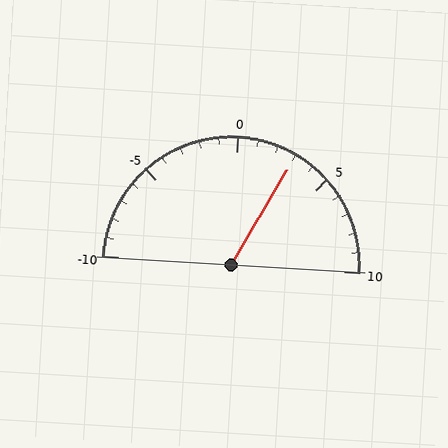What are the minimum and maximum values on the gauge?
The gauge ranges from -10 to 10.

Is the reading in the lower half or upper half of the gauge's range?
The reading is in the upper half of the range (-10 to 10).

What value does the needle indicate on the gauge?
The needle indicates approximately 3.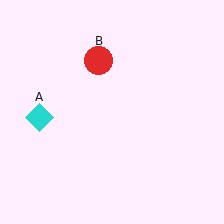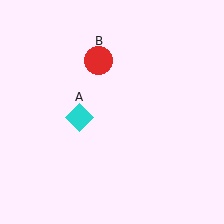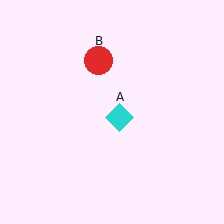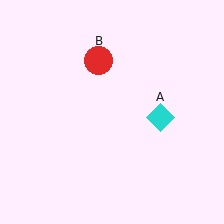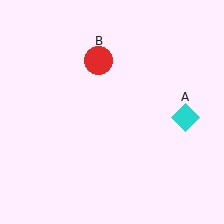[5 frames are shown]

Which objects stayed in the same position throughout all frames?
Red circle (object B) remained stationary.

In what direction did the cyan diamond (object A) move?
The cyan diamond (object A) moved right.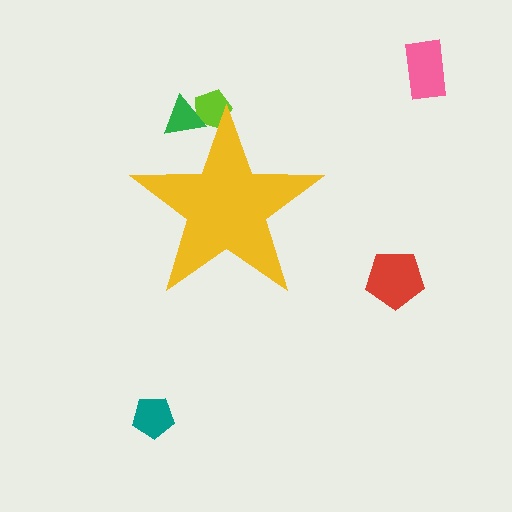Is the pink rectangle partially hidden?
No, the pink rectangle is fully visible.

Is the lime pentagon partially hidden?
Yes, the lime pentagon is partially hidden behind the yellow star.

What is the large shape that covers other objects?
A yellow star.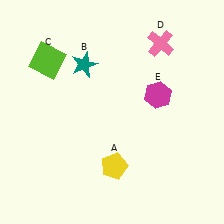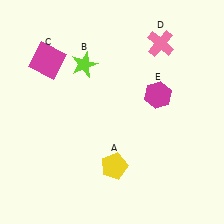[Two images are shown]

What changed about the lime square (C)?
In Image 1, C is lime. In Image 2, it changed to magenta.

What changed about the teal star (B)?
In Image 1, B is teal. In Image 2, it changed to lime.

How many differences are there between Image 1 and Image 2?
There are 2 differences between the two images.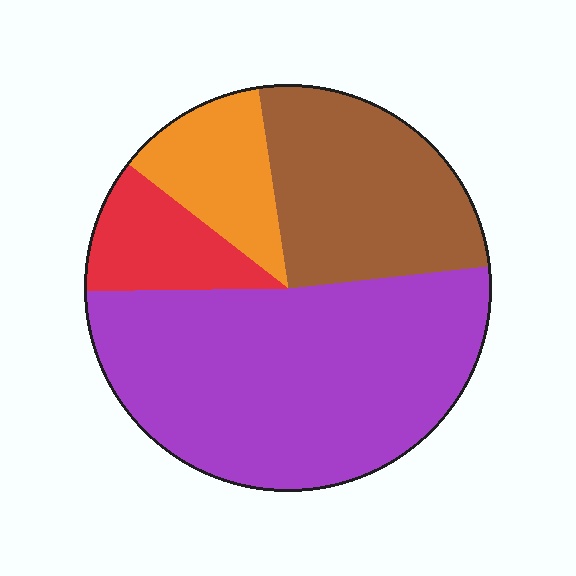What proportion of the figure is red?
Red covers about 10% of the figure.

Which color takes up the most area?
Purple, at roughly 50%.